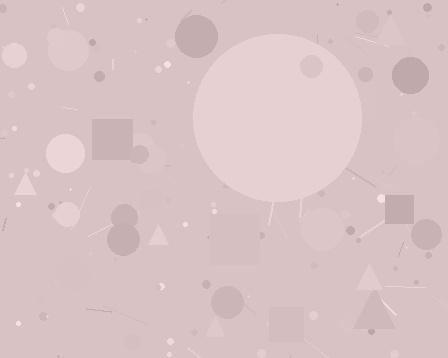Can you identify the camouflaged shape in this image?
The camouflaged shape is a circle.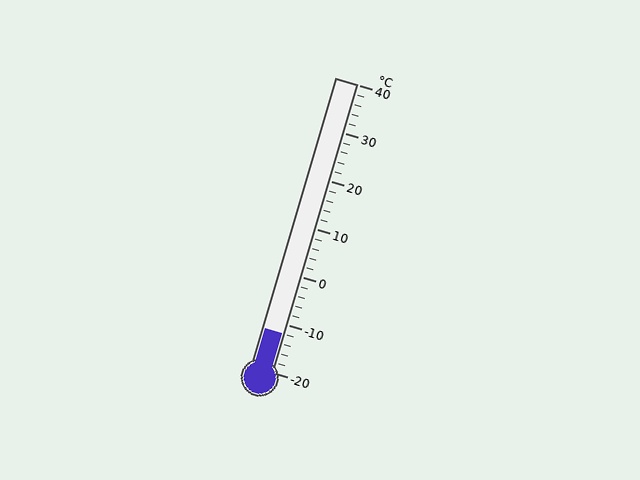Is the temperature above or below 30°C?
The temperature is below 30°C.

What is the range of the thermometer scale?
The thermometer scale ranges from -20°C to 40°C.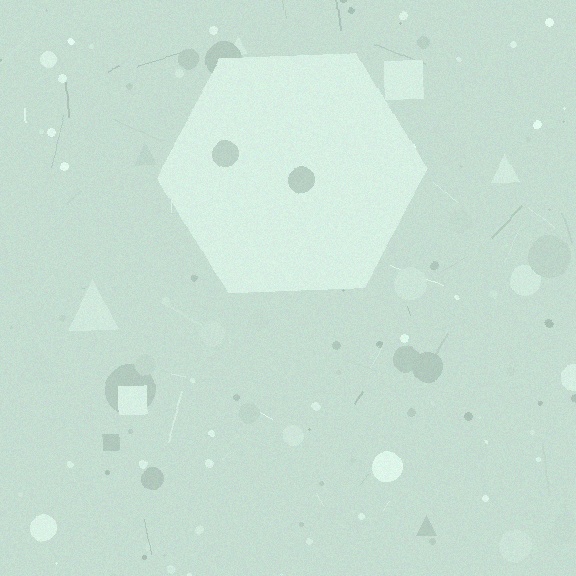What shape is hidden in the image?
A hexagon is hidden in the image.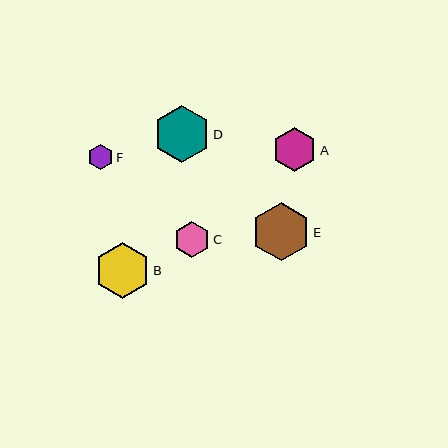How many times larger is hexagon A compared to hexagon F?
Hexagon A is approximately 1.8 times the size of hexagon F.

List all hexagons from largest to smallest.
From largest to smallest: E, D, B, A, C, F.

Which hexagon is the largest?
Hexagon E is the largest with a size of approximately 58 pixels.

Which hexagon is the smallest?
Hexagon F is the smallest with a size of approximately 25 pixels.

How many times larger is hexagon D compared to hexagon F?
Hexagon D is approximately 2.3 times the size of hexagon F.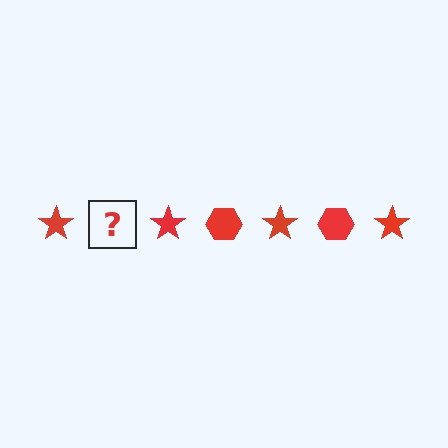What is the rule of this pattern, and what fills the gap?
The rule is that the pattern cycles through star, hexagon shapes in red. The gap should be filled with a red hexagon.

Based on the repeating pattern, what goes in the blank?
The blank should be a red hexagon.